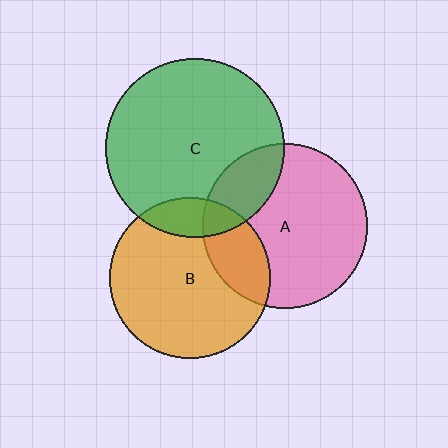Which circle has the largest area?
Circle C (green).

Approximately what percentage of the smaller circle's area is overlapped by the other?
Approximately 15%.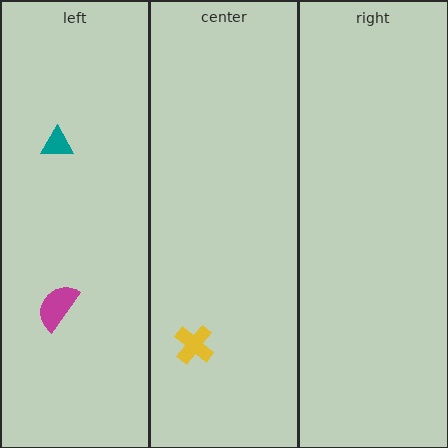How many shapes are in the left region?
2.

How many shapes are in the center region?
1.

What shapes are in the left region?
The magenta semicircle, the teal triangle.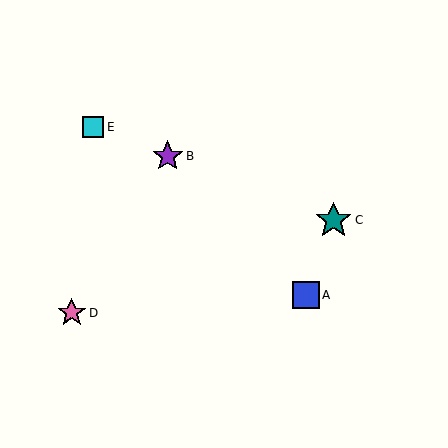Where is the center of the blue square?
The center of the blue square is at (306, 295).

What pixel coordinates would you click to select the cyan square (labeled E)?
Click at (93, 127) to select the cyan square E.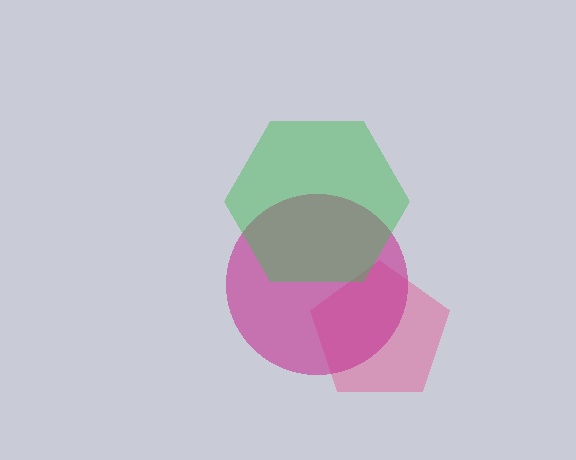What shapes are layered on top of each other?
The layered shapes are: a pink pentagon, a magenta circle, a green hexagon.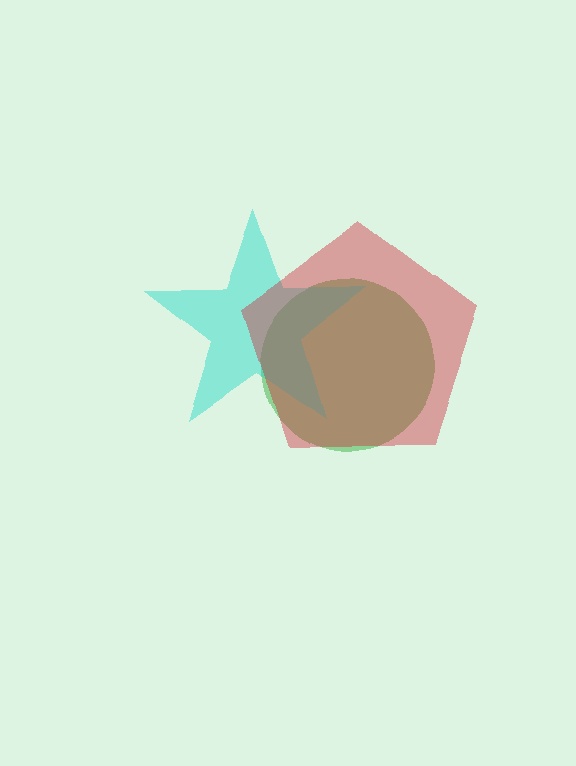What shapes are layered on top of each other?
The layered shapes are: a green circle, a cyan star, a red pentagon.